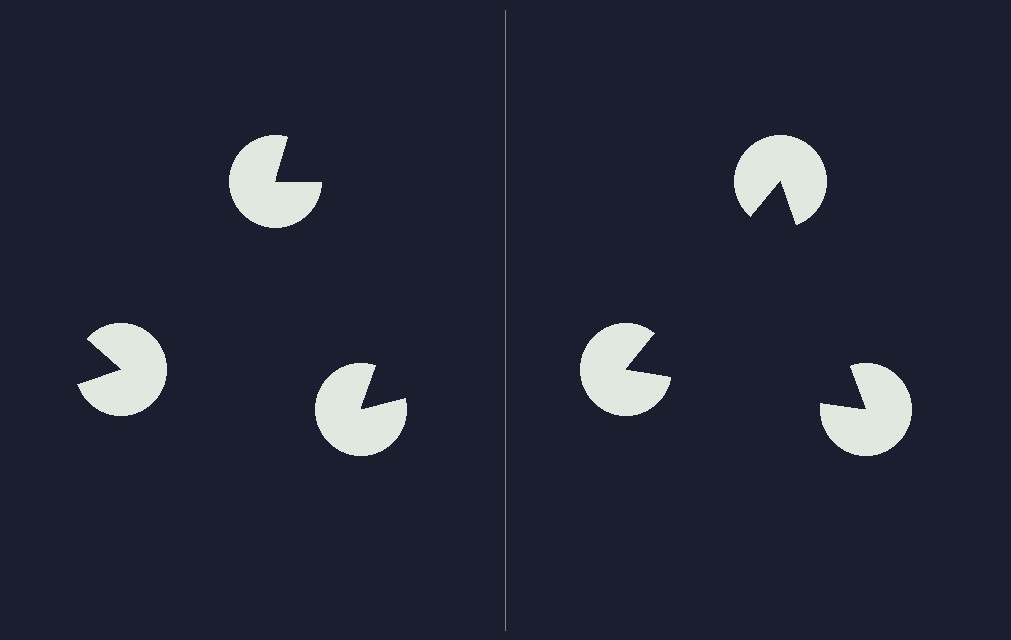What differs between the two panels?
The pac-man discs are positioned identically on both sides; only the wedge orientations differ. On the right they align to a triangle; on the left they are misaligned.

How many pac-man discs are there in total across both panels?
6 — 3 on each side.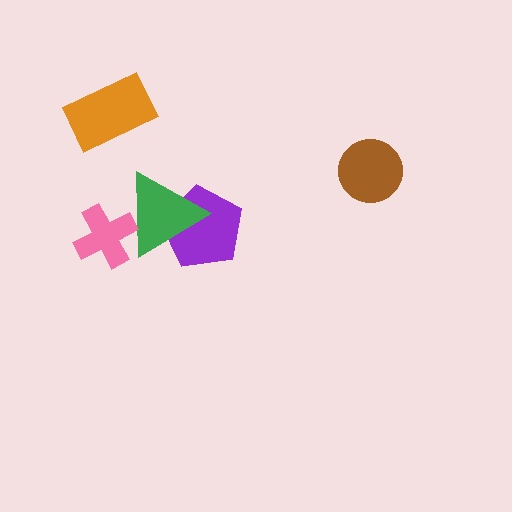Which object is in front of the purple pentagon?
The green triangle is in front of the purple pentagon.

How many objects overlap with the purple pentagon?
1 object overlaps with the purple pentagon.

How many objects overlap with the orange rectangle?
0 objects overlap with the orange rectangle.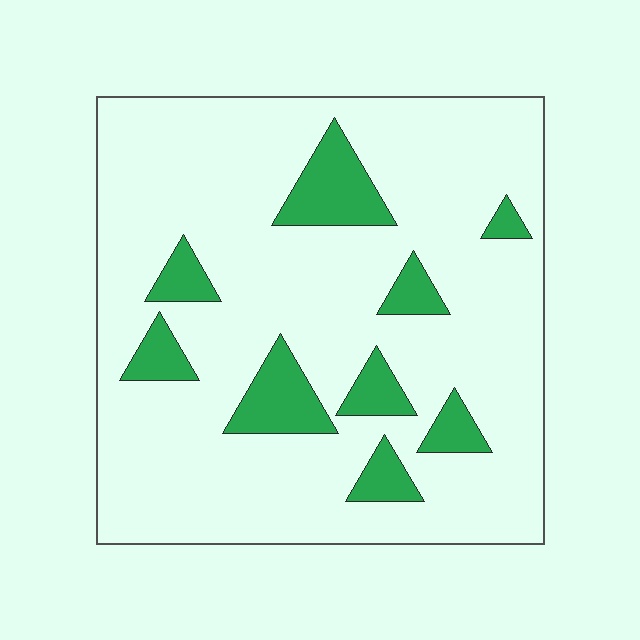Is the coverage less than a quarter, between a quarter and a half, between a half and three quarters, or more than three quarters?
Less than a quarter.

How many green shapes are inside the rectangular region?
9.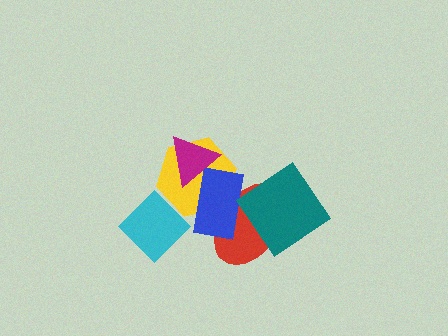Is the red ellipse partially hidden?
Yes, it is partially covered by another shape.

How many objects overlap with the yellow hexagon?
4 objects overlap with the yellow hexagon.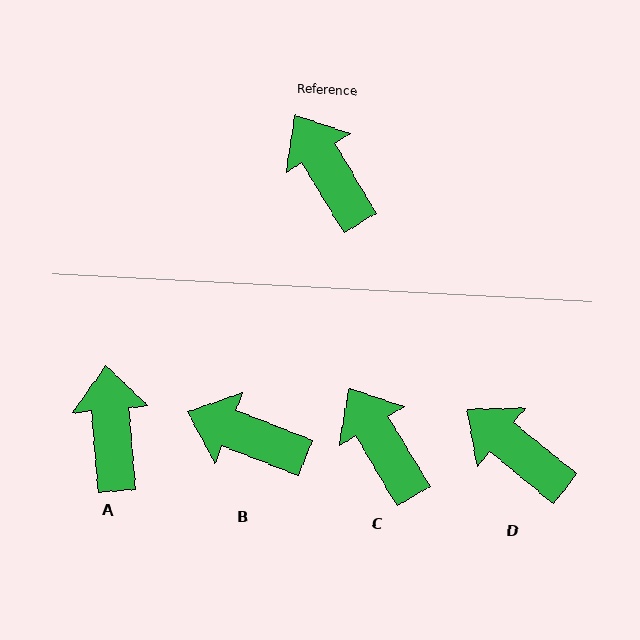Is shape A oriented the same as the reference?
No, it is off by about 26 degrees.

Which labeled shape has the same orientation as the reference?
C.